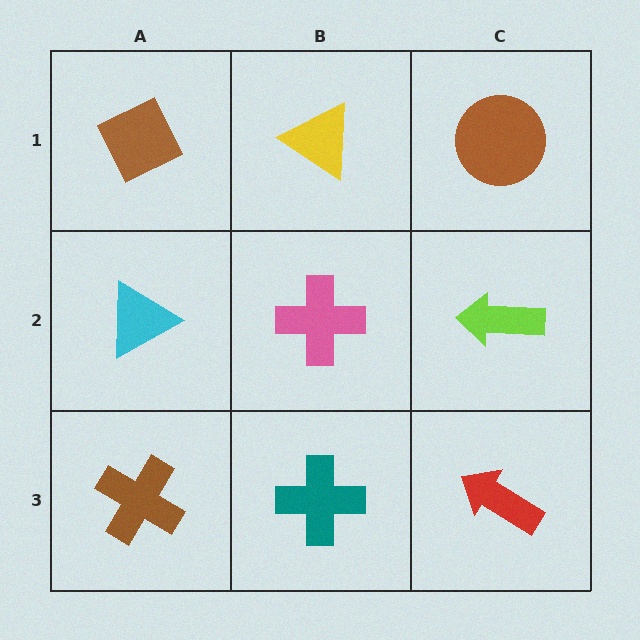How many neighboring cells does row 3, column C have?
2.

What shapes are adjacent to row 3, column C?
A lime arrow (row 2, column C), a teal cross (row 3, column B).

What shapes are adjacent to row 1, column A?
A cyan triangle (row 2, column A), a yellow triangle (row 1, column B).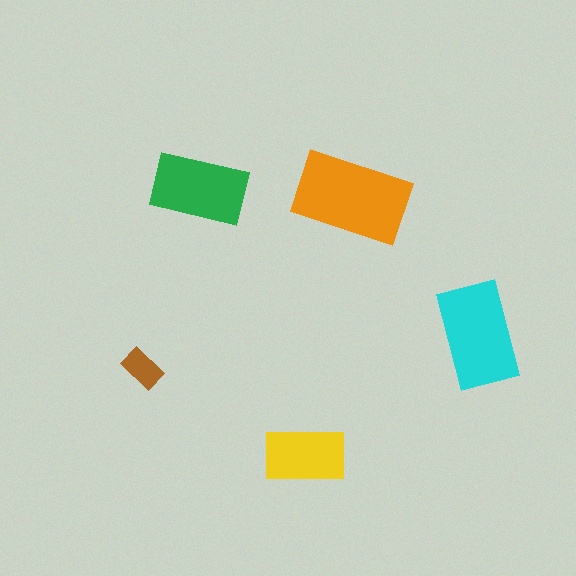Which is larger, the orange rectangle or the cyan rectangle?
The orange one.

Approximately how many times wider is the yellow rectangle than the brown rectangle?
About 2 times wider.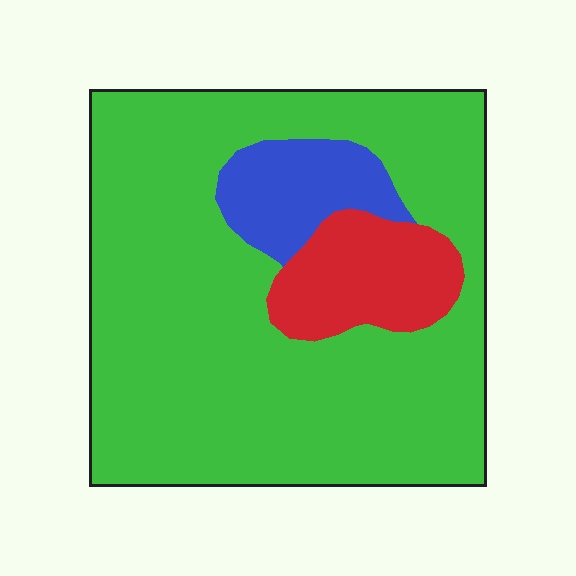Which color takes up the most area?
Green, at roughly 80%.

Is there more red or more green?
Green.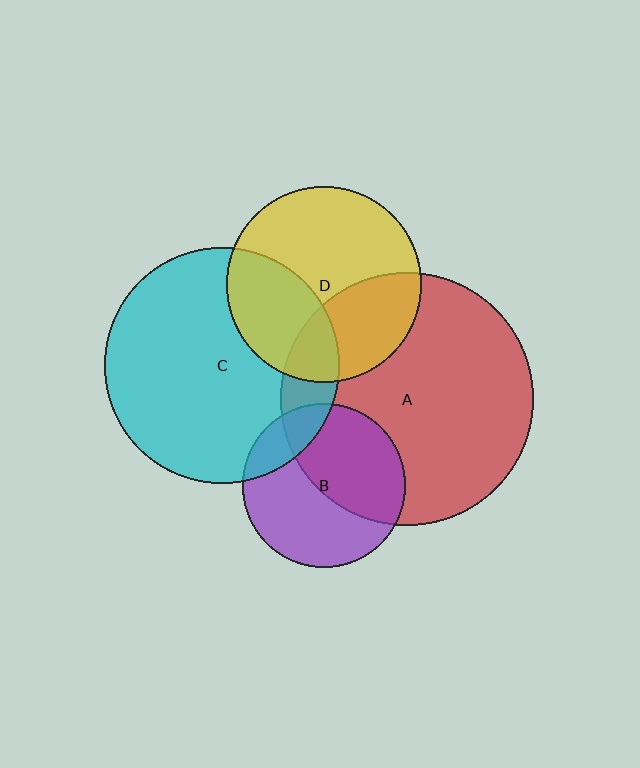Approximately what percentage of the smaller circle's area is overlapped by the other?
Approximately 15%.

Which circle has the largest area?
Circle A (red).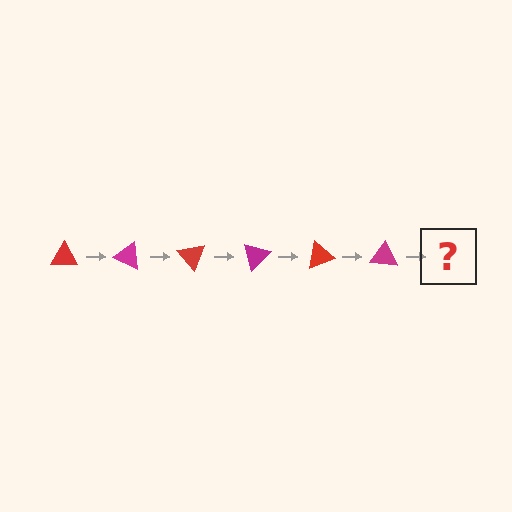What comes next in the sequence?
The next element should be a red triangle, rotated 150 degrees from the start.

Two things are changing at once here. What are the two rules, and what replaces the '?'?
The two rules are that it rotates 25 degrees each step and the color cycles through red and magenta. The '?' should be a red triangle, rotated 150 degrees from the start.